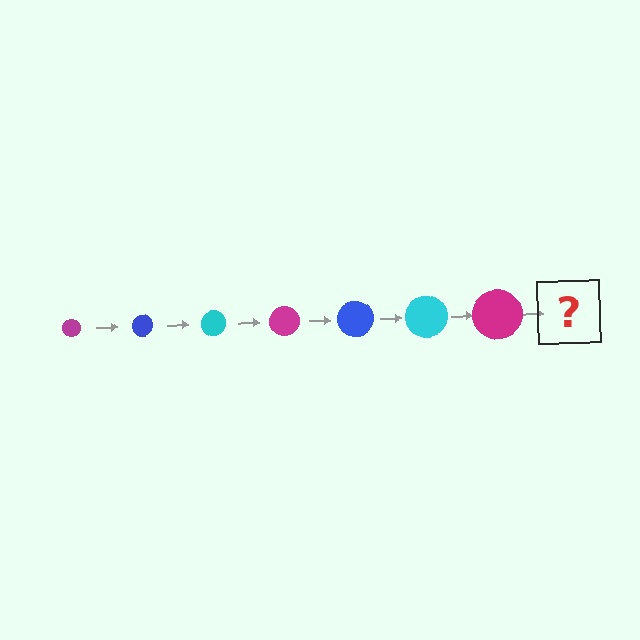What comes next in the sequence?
The next element should be a blue circle, larger than the previous one.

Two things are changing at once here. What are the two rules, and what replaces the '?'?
The two rules are that the circle grows larger each step and the color cycles through magenta, blue, and cyan. The '?' should be a blue circle, larger than the previous one.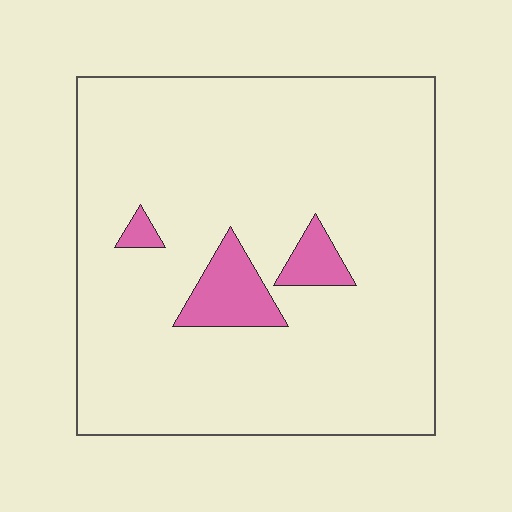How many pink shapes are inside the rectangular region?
3.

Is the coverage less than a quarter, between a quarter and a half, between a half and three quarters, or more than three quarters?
Less than a quarter.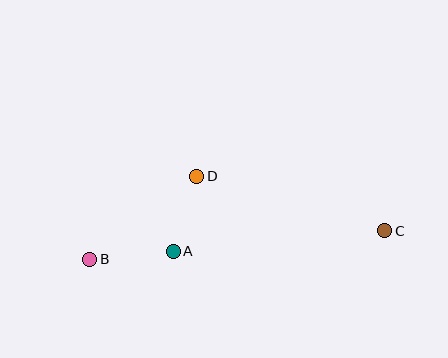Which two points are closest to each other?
Points A and D are closest to each other.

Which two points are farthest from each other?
Points B and C are farthest from each other.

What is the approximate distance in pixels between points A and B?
The distance between A and B is approximately 84 pixels.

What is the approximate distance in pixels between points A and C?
The distance between A and C is approximately 212 pixels.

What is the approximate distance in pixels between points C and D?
The distance between C and D is approximately 195 pixels.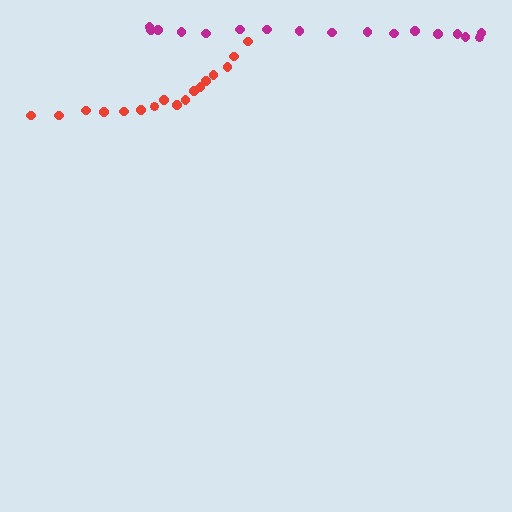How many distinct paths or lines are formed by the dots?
There are 2 distinct paths.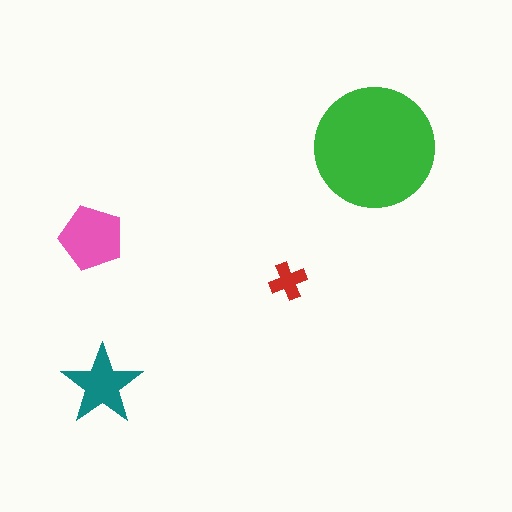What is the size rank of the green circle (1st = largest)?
1st.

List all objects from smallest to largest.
The red cross, the teal star, the pink pentagon, the green circle.